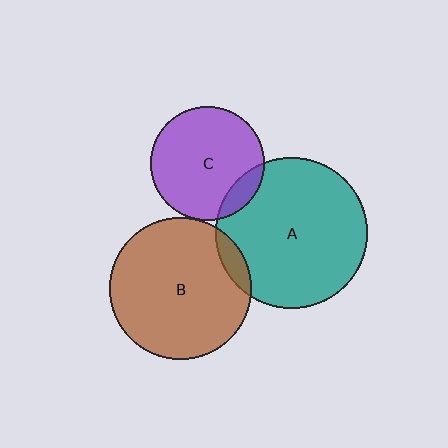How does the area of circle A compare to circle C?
Approximately 1.8 times.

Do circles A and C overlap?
Yes.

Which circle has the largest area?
Circle A (teal).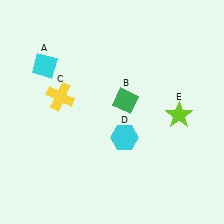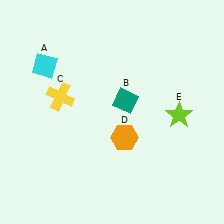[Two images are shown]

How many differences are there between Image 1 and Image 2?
There are 2 differences between the two images.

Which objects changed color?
B changed from green to teal. D changed from cyan to orange.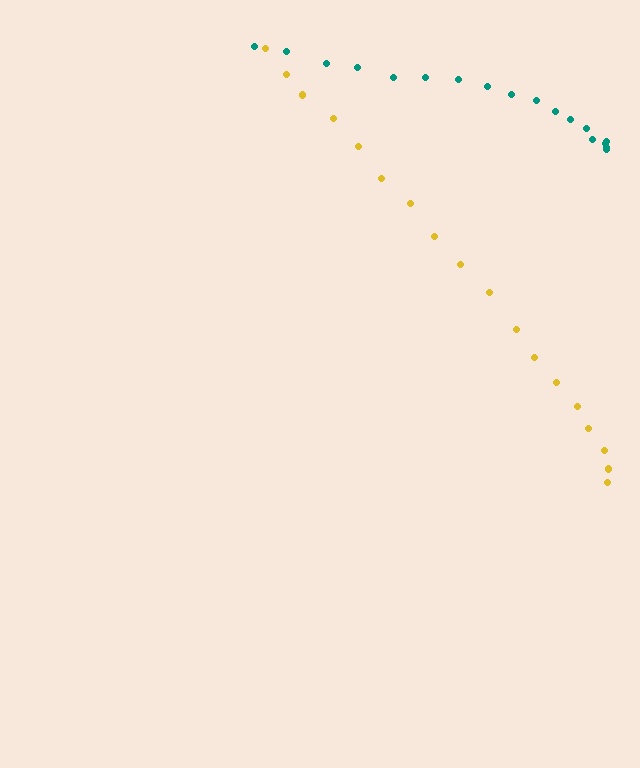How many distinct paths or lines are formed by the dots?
There are 2 distinct paths.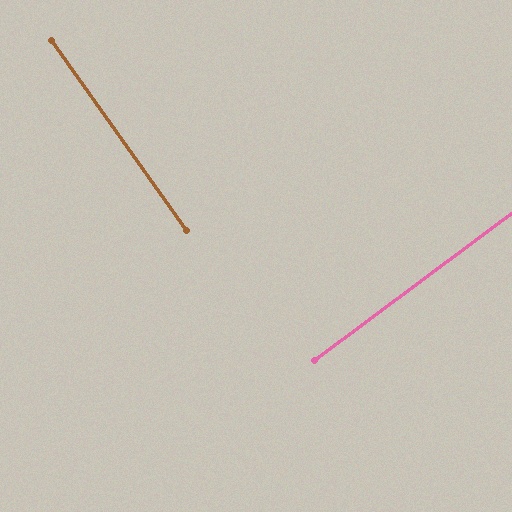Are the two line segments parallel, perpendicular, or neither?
Perpendicular — they meet at approximately 89°.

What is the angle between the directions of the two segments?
Approximately 89 degrees.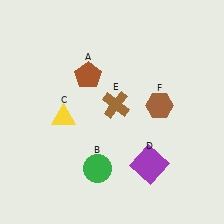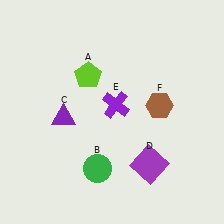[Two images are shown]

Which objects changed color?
A changed from brown to lime. C changed from yellow to purple. E changed from brown to purple.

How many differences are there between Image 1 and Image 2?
There are 3 differences between the two images.